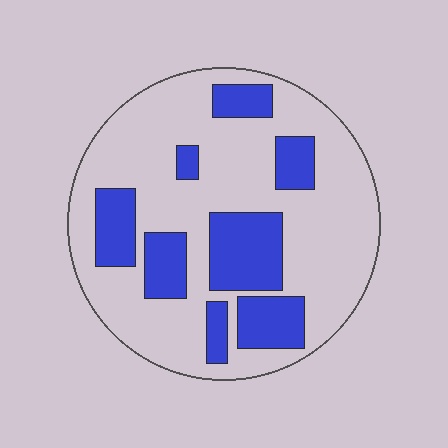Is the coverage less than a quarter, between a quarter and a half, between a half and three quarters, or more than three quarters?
Between a quarter and a half.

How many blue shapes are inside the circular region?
8.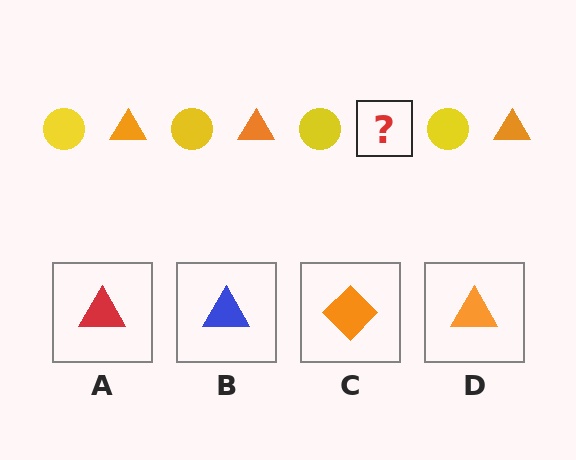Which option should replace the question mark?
Option D.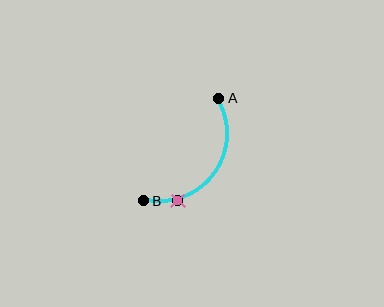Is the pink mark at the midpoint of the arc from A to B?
No. The pink mark lies on the arc but is closer to endpoint B. The arc midpoint would be at the point on the curve equidistant along the arc from both A and B.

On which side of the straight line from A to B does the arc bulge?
The arc bulges below and to the right of the straight line connecting A and B.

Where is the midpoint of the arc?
The arc midpoint is the point on the curve farthest from the straight line joining A and B. It sits below and to the right of that line.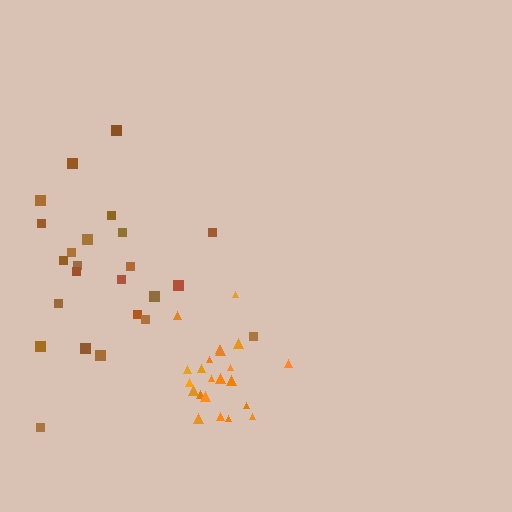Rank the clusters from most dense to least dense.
orange, brown.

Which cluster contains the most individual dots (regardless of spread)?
Brown (24).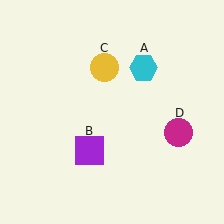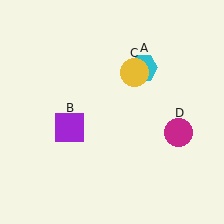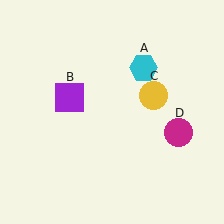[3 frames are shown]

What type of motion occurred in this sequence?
The purple square (object B), yellow circle (object C) rotated clockwise around the center of the scene.